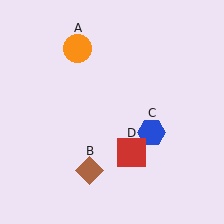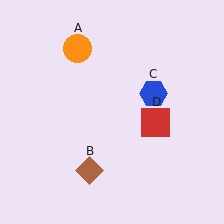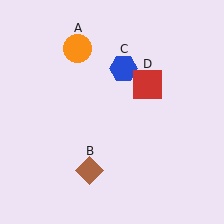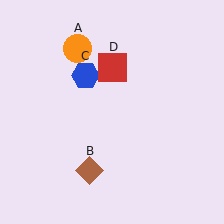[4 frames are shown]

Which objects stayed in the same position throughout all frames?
Orange circle (object A) and brown diamond (object B) remained stationary.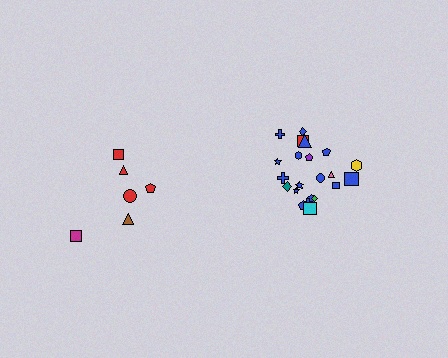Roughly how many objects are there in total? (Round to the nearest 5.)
Roughly 30 objects in total.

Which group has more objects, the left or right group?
The right group.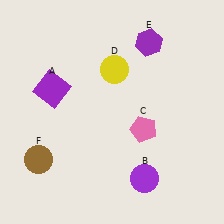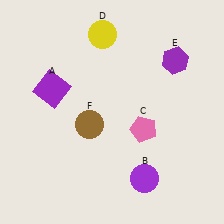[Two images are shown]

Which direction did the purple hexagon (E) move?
The purple hexagon (E) moved right.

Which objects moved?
The objects that moved are: the yellow circle (D), the purple hexagon (E), the brown circle (F).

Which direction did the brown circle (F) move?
The brown circle (F) moved right.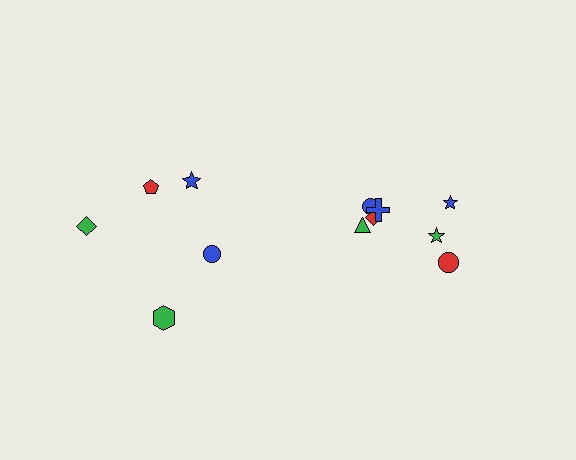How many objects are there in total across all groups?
There are 12 objects.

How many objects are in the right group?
There are 7 objects.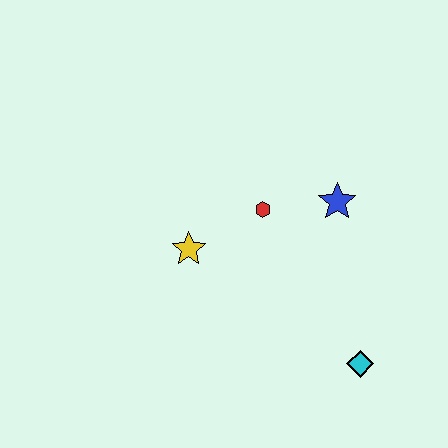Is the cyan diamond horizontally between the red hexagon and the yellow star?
No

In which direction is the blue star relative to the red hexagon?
The blue star is to the right of the red hexagon.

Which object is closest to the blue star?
The red hexagon is closest to the blue star.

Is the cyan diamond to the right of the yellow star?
Yes